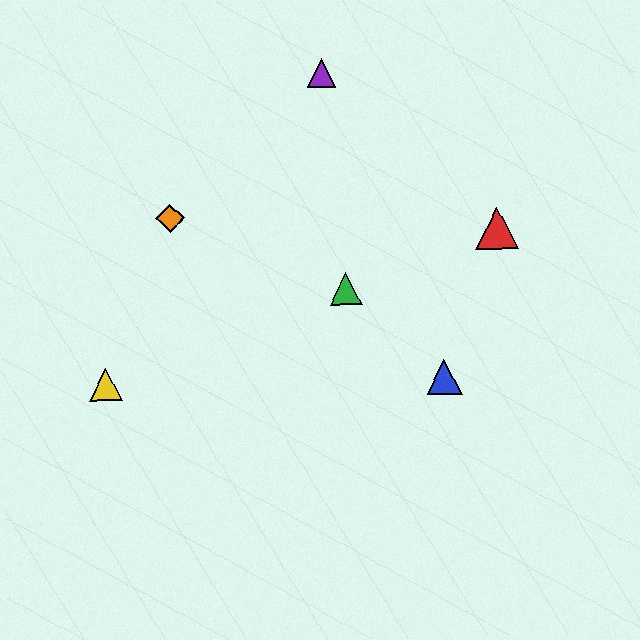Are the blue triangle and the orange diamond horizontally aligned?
No, the blue triangle is at y≈377 and the orange diamond is at y≈218.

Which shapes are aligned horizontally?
The blue triangle, the yellow triangle are aligned horizontally.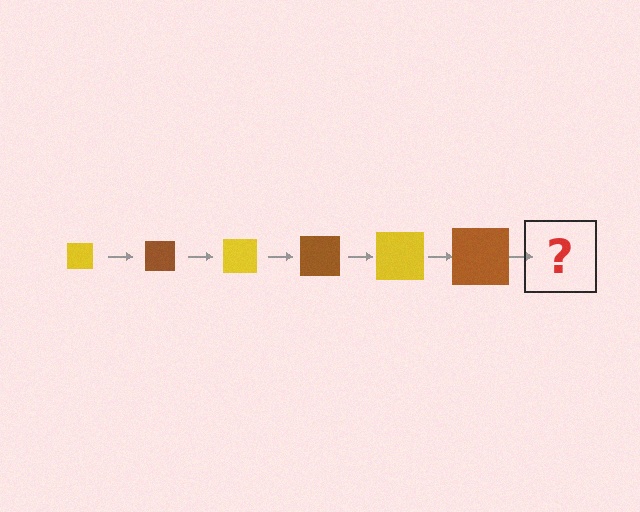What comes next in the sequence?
The next element should be a yellow square, larger than the previous one.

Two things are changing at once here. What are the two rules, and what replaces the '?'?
The two rules are that the square grows larger each step and the color cycles through yellow and brown. The '?' should be a yellow square, larger than the previous one.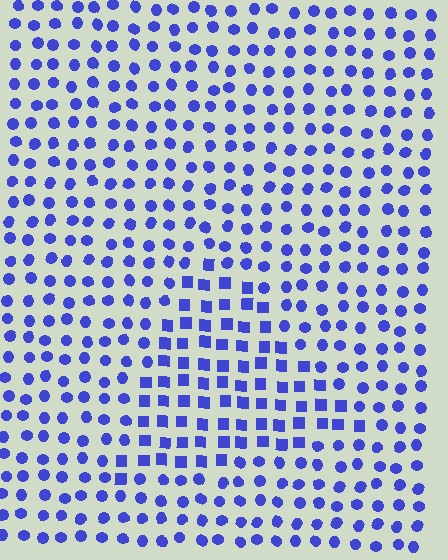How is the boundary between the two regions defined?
The boundary is defined by a change in element shape: squares inside vs. circles outside. All elements share the same color and spacing.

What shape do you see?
I see a triangle.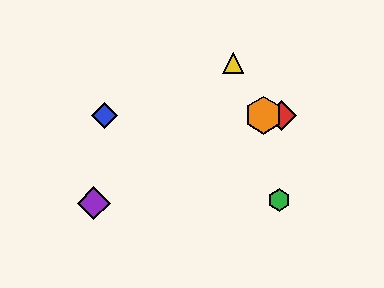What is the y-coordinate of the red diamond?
The red diamond is at y≈115.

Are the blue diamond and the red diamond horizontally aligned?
Yes, both are at y≈115.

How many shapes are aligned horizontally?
3 shapes (the red diamond, the blue diamond, the orange hexagon) are aligned horizontally.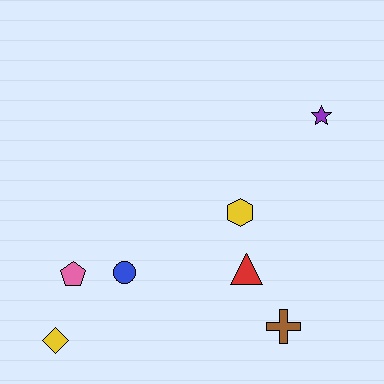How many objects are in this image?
There are 7 objects.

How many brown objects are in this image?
There is 1 brown object.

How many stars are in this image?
There is 1 star.